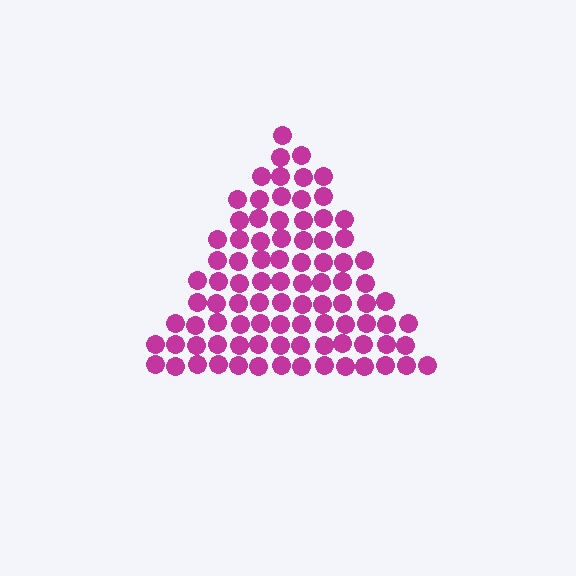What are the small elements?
The small elements are circles.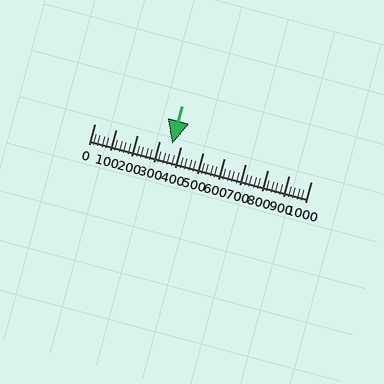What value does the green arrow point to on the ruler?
The green arrow points to approximately 360.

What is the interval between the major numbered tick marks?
The major tick marks are spaced 100 units apart.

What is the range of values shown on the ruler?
The ruler shows values from 0 to 1000.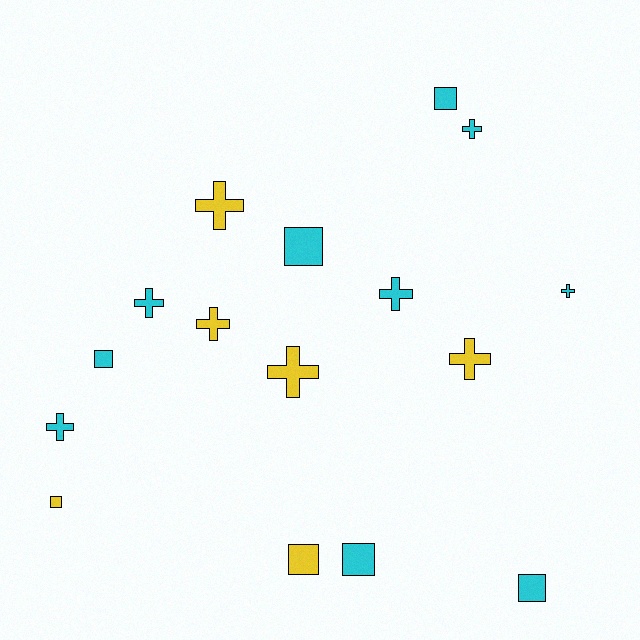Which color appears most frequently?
Cyan, with 10 objects.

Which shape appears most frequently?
Cross, with 9 objects.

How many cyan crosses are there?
There are 5 cyan crosses.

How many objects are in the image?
There are 16 objects.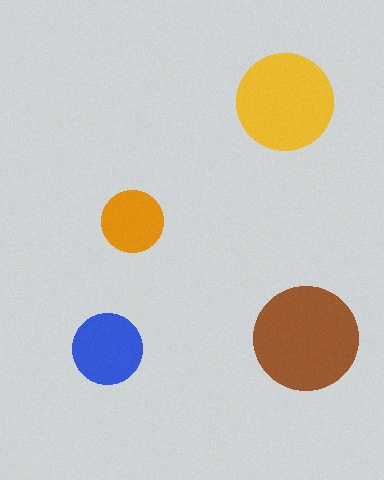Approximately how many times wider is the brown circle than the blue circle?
About 1.5 times wider.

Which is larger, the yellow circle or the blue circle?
The yellow one.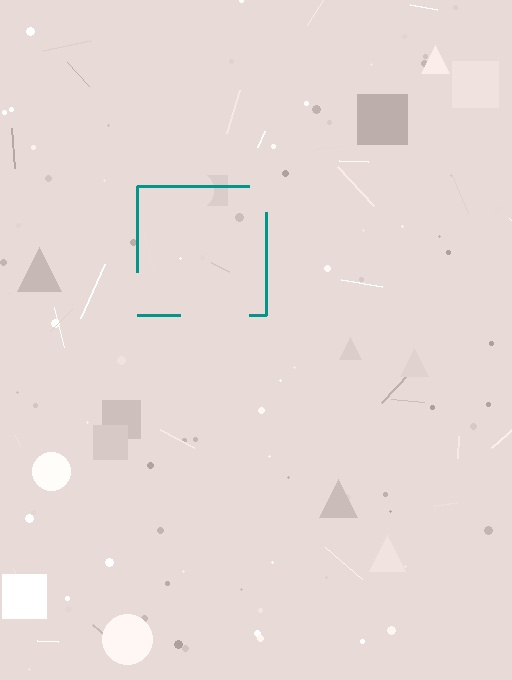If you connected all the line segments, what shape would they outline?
They would outline a square.